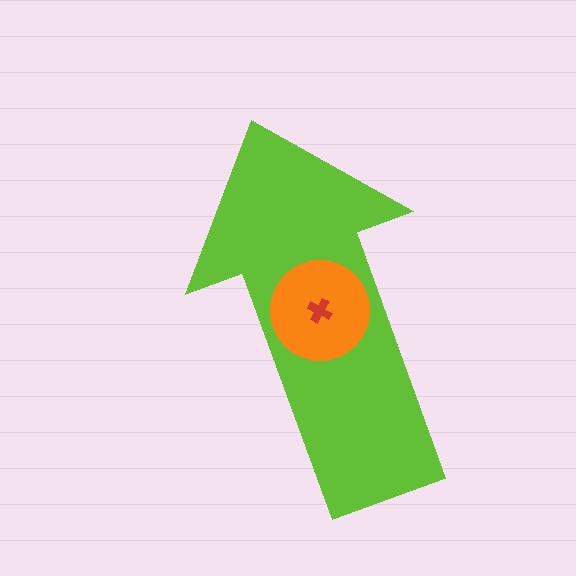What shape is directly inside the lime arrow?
The orange circle.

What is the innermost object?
The red cross.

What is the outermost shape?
The lime arrow.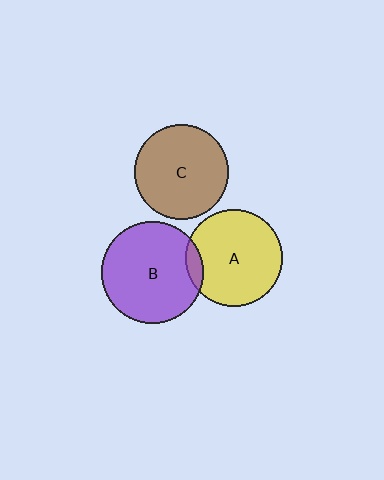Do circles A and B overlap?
Yes.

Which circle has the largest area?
Circle B (purple).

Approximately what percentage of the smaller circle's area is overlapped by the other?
Approximately 10%.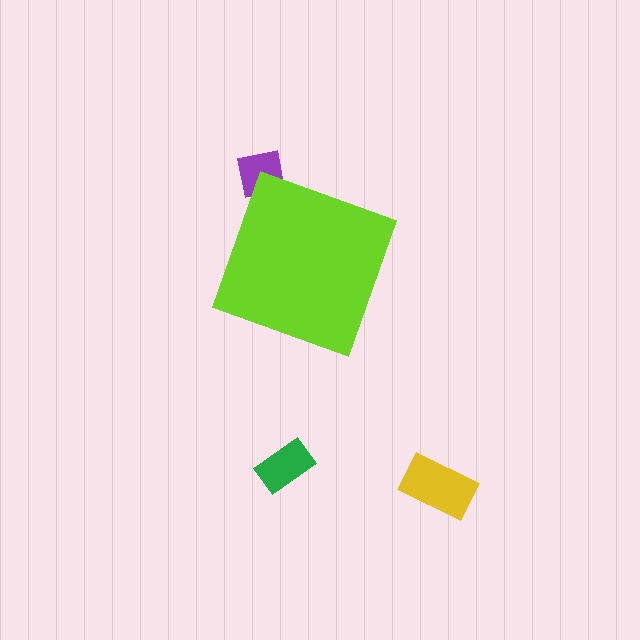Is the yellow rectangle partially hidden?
No, the yellow rectangle is fully visible.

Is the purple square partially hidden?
Yes, the purple square is partially hidden behind the lime diamond.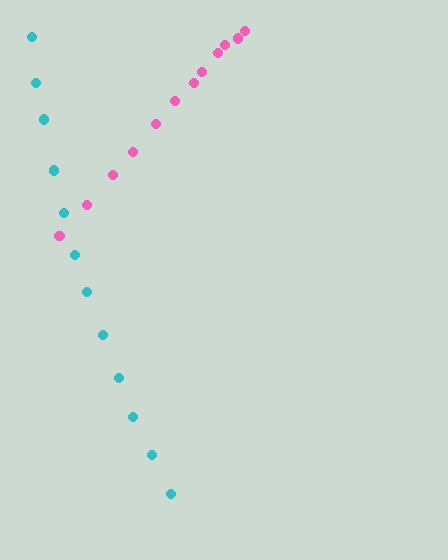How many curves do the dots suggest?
There are 2 distinct paths.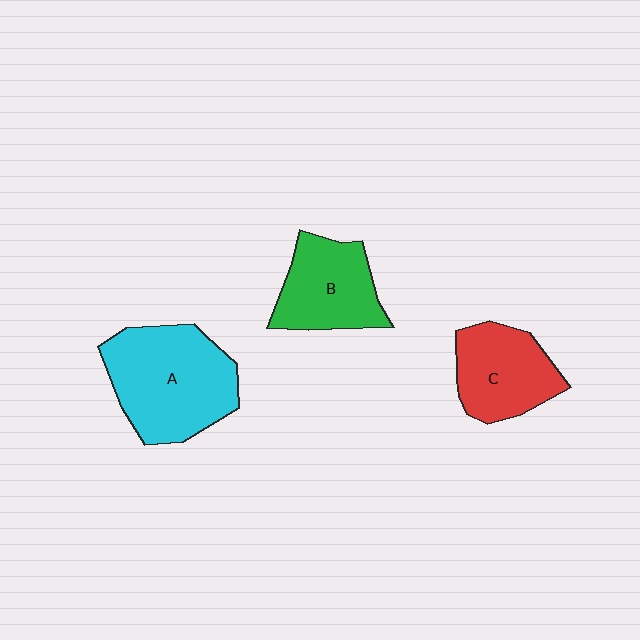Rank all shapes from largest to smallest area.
From largest to smallest: A (cyan), B (green), C (red).